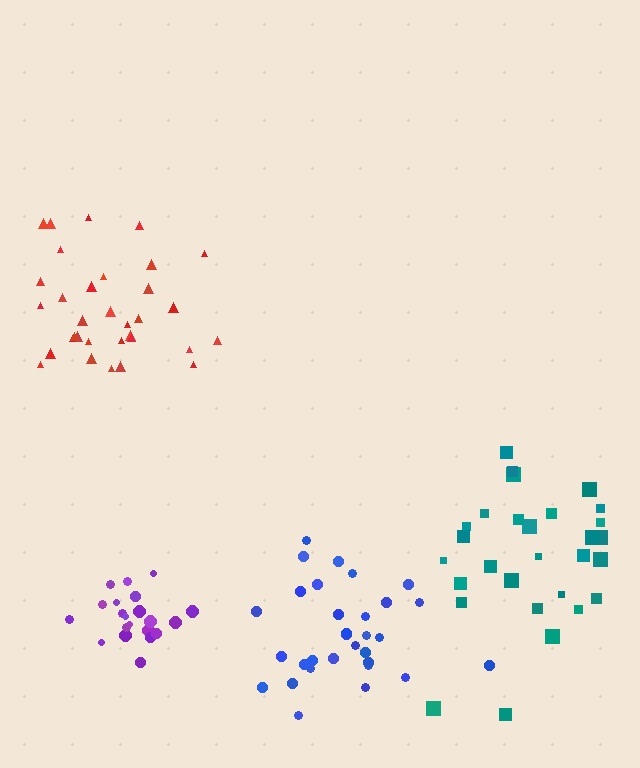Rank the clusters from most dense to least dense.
purple, blue, red, teal.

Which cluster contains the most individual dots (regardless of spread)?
Blue (33).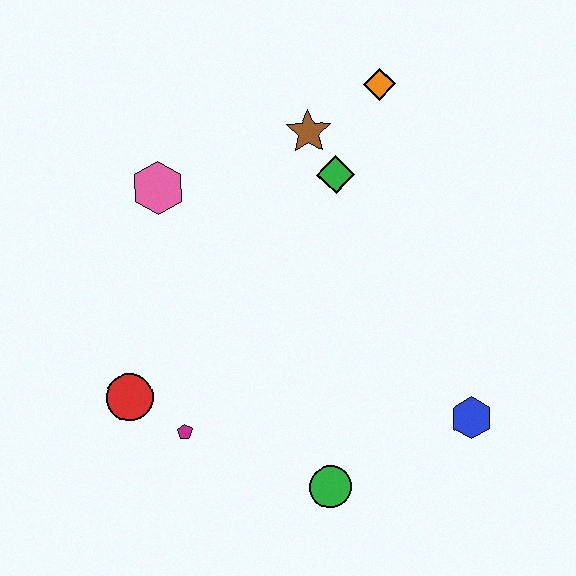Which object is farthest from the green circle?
The orange diamond is farthest from the green circle.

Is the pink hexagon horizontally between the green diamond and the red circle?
Yes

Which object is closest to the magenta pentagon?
The red circle is closest to the magenta pentagon.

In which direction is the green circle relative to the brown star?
The green circle is below the brown star.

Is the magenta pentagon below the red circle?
Yes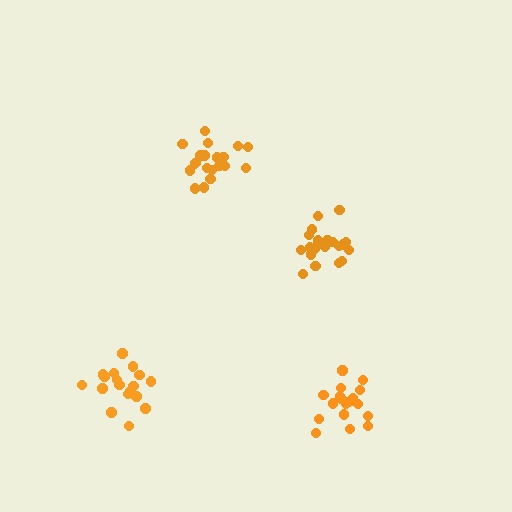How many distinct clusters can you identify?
There are 4 distinct clusters.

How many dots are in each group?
Group 1: 21 dots, Group 2: 18 dots, Group 3: 19 dots, Group 4: 20 dots (78 total).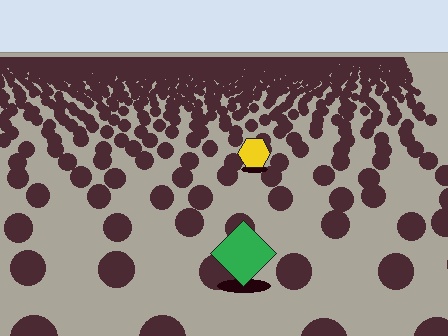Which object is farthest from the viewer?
The yellow hexagon is farthest from the viewer. It appears smaller and the ground texture around it is denser.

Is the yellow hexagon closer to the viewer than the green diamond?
No. The green diamond is closer — you can tell from the texture gradient: the ground texture is coarser near it.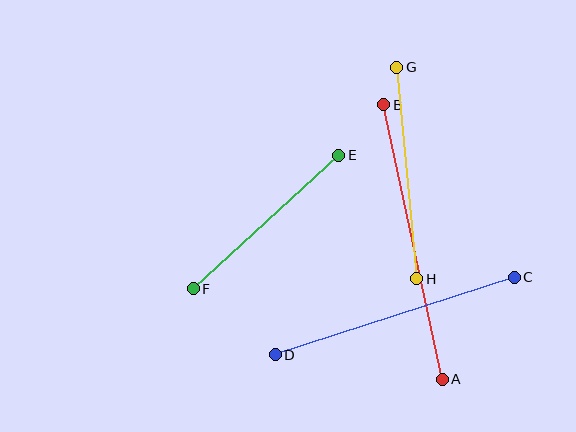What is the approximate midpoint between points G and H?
The midpoint is at approximately (407, 173) pixels.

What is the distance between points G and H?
The distance is approximately 212 pixels.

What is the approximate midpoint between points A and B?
The midpoint is at approximately (413, 242) pixels.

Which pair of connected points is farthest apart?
Points A and B are farthest apart.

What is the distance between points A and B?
The distance is approximately 281 pixels.